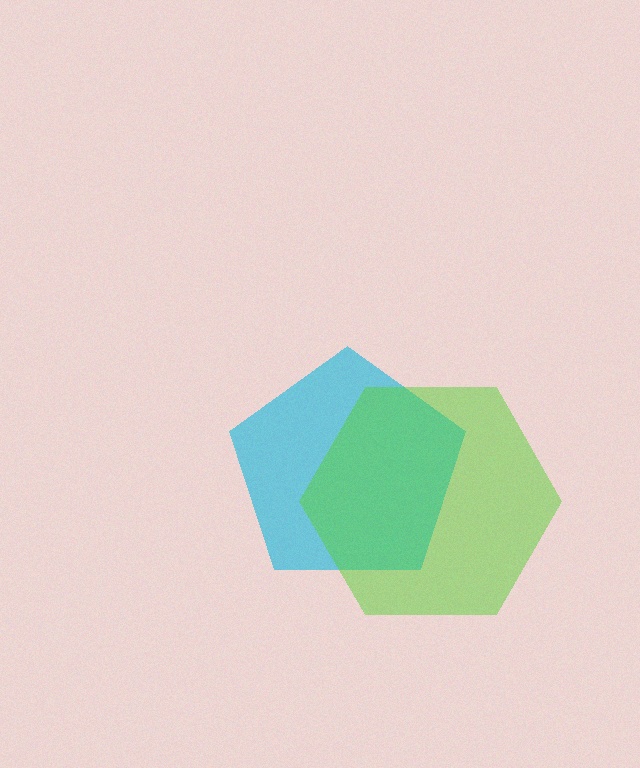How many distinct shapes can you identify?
There are 2 distinct shapes: a cyan pentagon, a lime hexagon.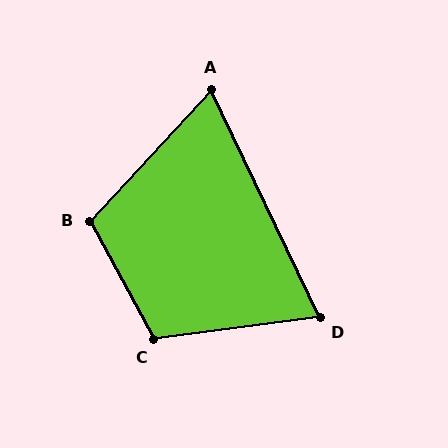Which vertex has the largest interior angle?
C, at approximately 112 degrees.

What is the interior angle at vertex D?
Approximately 72 degrees (acute).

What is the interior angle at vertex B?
Approximately 108 degrees (obtuse).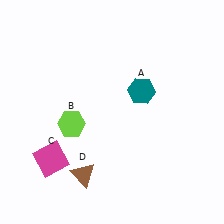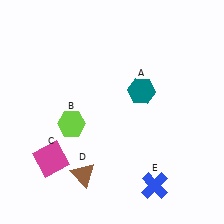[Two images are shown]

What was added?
A blue cross (E) was added in Image 2.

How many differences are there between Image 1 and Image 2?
There is 1 difference between the two images.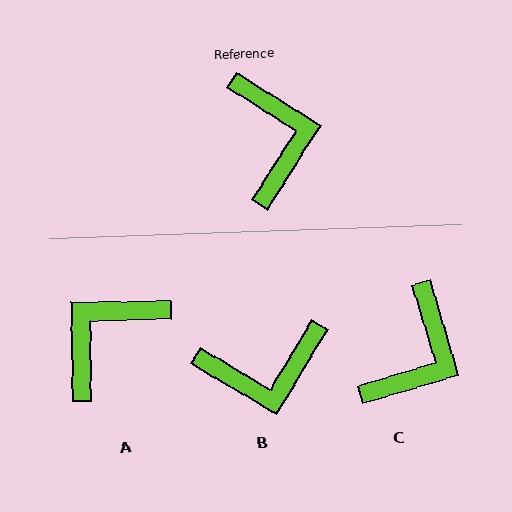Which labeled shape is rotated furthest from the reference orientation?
A, about 123 degrees away.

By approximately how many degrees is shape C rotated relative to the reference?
Approximately 41 degrees clockwise.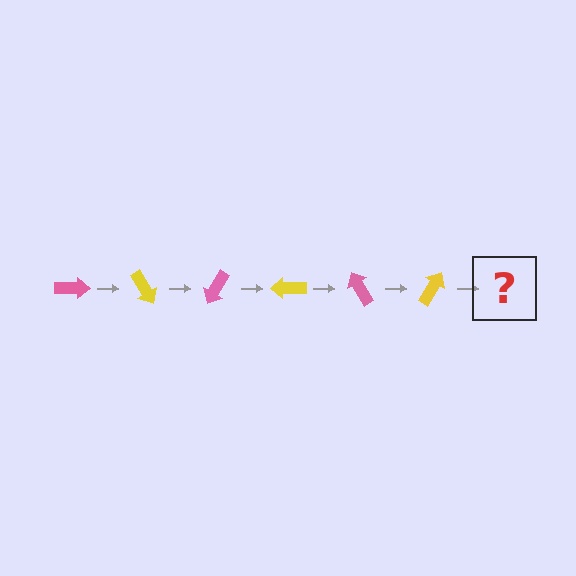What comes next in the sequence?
The next element should be a pink arrow, rotated 360 degrees from the start.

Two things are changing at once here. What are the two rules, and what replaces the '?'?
The two rules are that it rotates 60 degrees each step and the color cycles through pink and yellow. The '?' should be a pink arrow, rotated 360 degrees from the start.